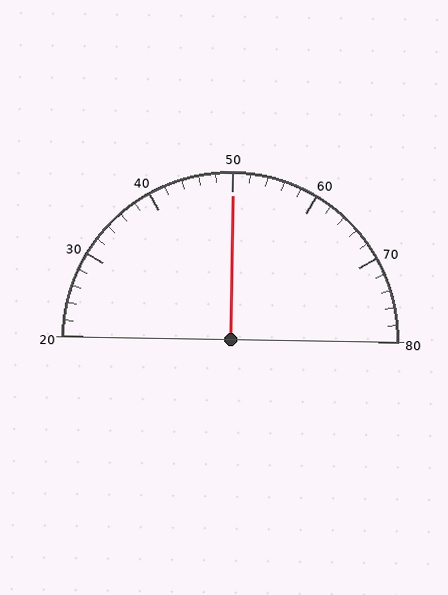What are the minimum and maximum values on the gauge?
The gauge ranges from 20 to 80.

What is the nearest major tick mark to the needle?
The nearest major tick mark is 50.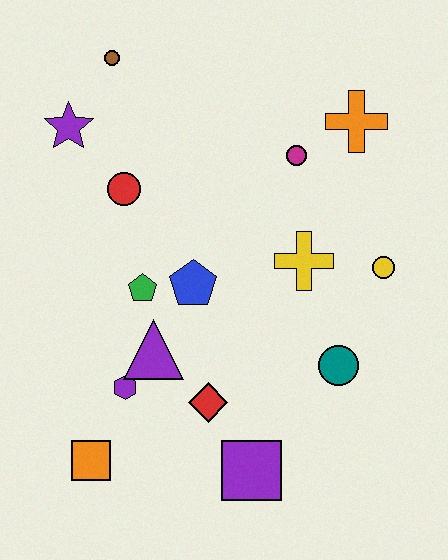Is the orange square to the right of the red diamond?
No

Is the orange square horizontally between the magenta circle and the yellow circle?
No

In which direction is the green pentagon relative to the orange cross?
The green pentagon is to the left of the orange cross.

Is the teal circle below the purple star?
Yes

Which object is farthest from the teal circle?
The brown circle is farthest from the teal circle.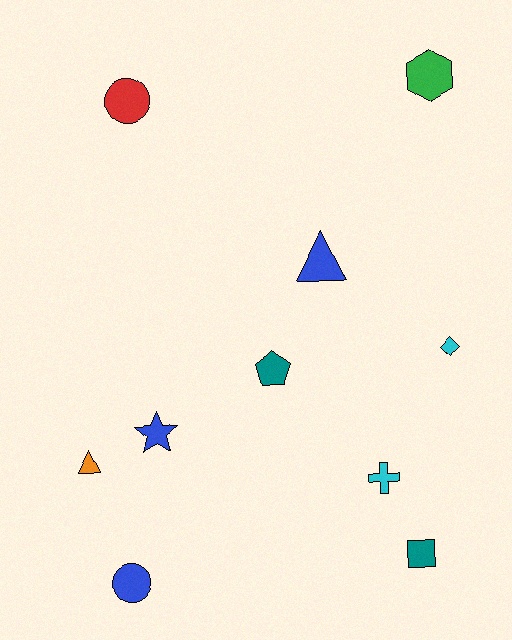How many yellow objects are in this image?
There are no yellow objects.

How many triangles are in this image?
There are 2 triangles.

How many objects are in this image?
There are 10 objects.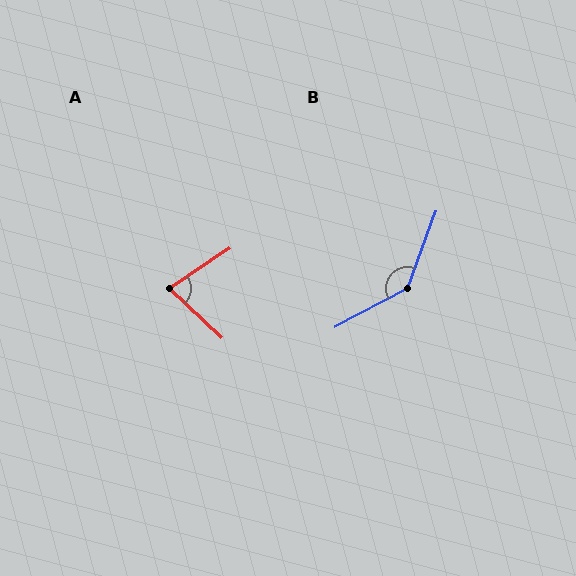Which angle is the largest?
B, at approximately 138 degrees.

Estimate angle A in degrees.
Approximately 77 degrees.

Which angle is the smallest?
A, at approximately 77 degrees.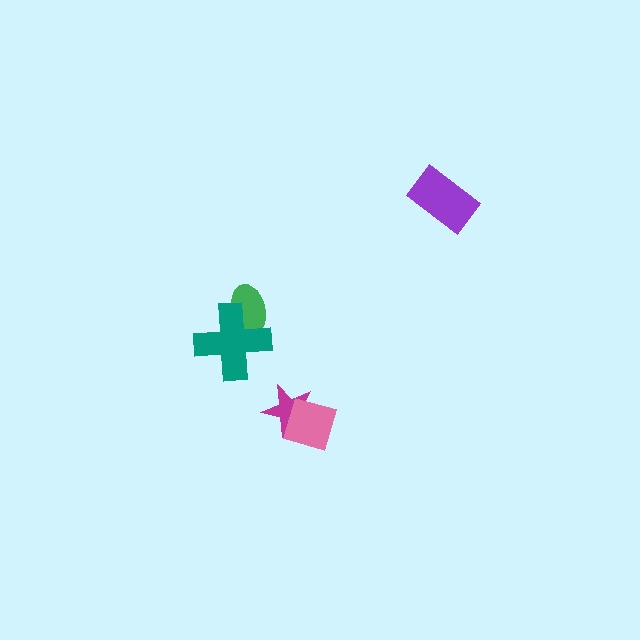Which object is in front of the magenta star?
The pink diamond is in front of the magenta star.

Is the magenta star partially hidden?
Yes, it is partially covered by another shape.